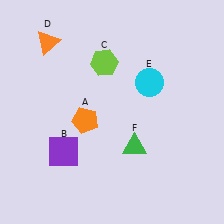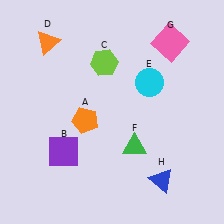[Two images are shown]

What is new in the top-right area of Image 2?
A pink square (G) was added in the top-right area of Image 2.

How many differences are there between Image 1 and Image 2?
There are 2 differences between the two images.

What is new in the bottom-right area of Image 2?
A blue triangle (H) was added in the bottom-right area of Image 2.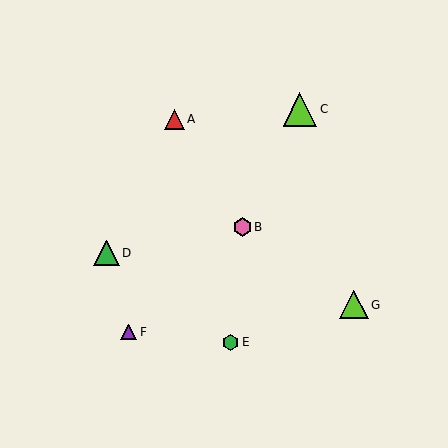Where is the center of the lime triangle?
The center of the lime triangle is at (354, 305).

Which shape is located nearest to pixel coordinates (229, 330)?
The green hexagon (labeled E) at (231, 342) is nearest to that location.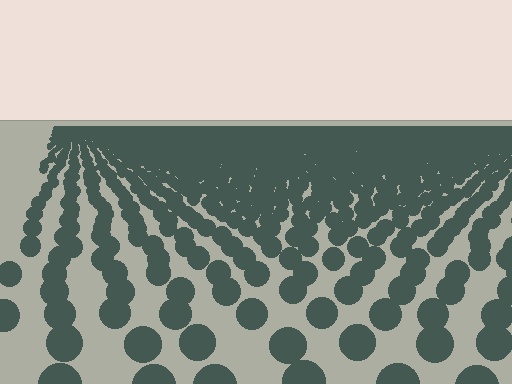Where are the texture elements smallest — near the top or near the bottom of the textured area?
Near the top.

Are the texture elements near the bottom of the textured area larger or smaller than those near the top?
Larger. Near the bottom, elements are closer to the viewer and appear at a bigger on-screen size.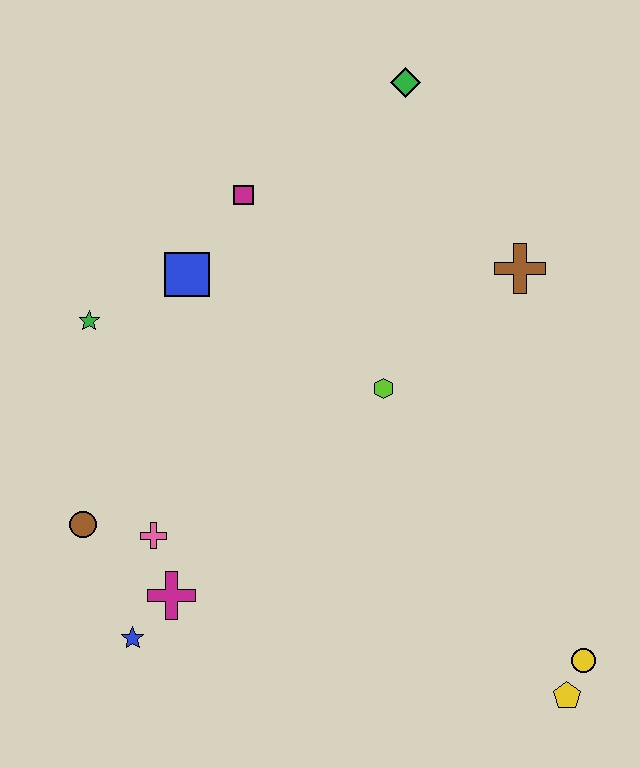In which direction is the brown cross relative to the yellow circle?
The brown cross is above the yellow circle.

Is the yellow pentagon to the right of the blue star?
Yes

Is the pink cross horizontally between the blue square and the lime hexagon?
No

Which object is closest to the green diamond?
The magenta square is closest to the green diamond.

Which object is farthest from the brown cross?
The blue star is farthest from the brown cross.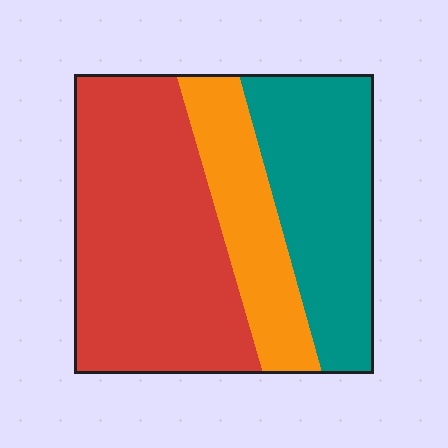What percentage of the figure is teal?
Teal takes up about one third (1/3) of the figure.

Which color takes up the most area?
Red, at roughly 50%.